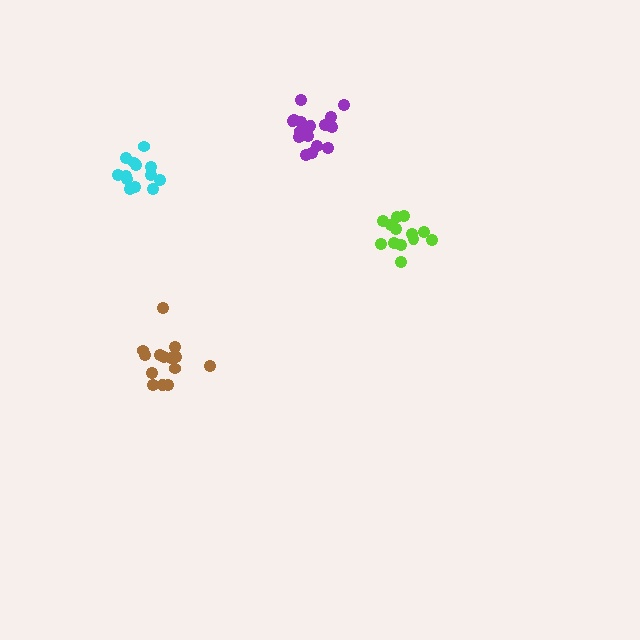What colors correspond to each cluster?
The clusters are colored: lime, purple, brown, cyan.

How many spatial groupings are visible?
There are 4 spatial groupings.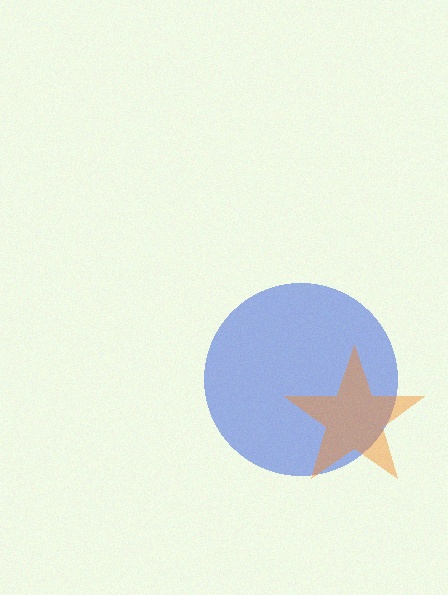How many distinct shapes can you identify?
There are 2 distinct shapes: a blue circle, an orange star.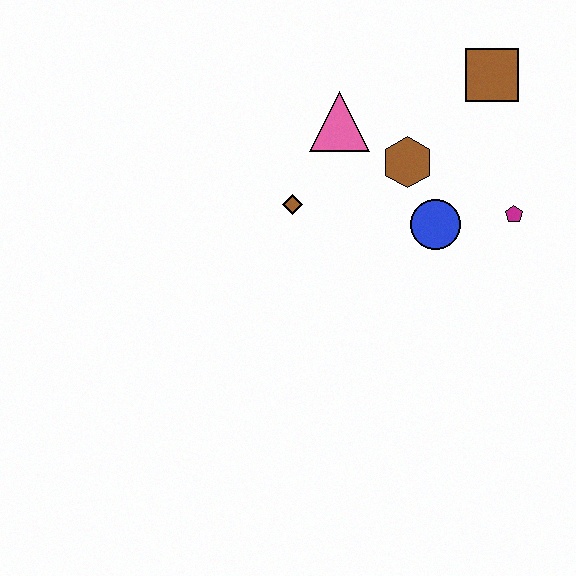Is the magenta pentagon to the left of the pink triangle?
No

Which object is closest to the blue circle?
The brown hexagon is closest to the blue circle.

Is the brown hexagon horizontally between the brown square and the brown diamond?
Yes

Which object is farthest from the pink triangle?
The magenta pentagon is farthest from the pink triangle.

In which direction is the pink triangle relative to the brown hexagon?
The pink triangle is to the left of the brown hexagon.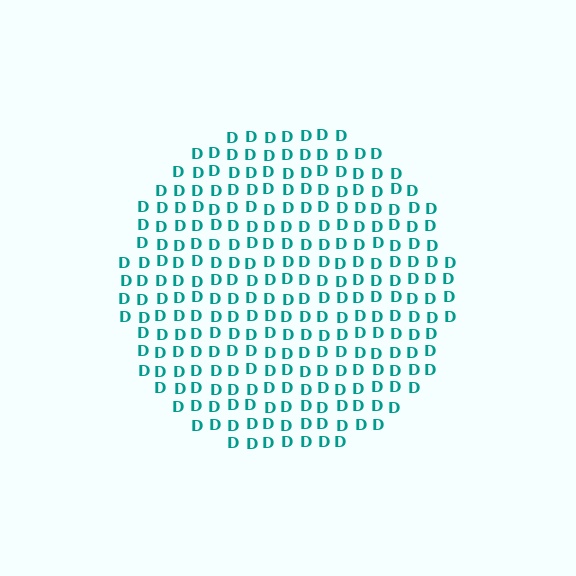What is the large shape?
The large shape is a circle.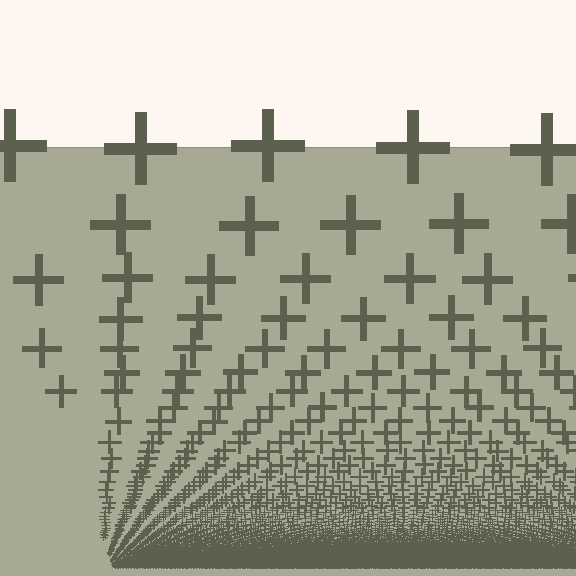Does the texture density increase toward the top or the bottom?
Density increases toward the bottom.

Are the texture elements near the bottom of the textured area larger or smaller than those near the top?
Smaller. The gradient is inverted — elements near the bottom are smaller and denser.